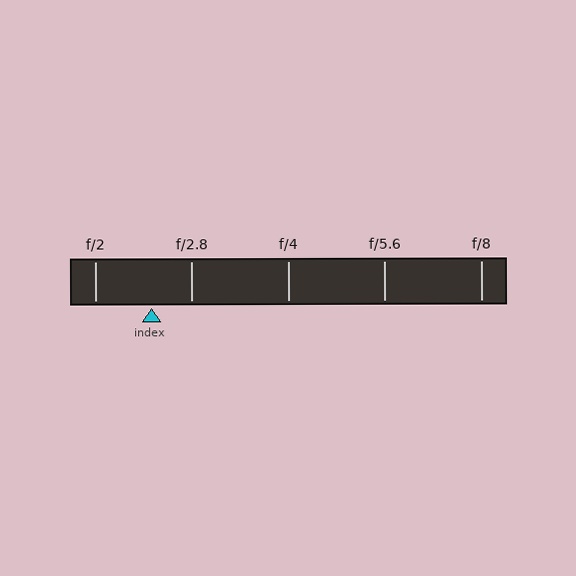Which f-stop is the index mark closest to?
The index mark is closest to f/2.8.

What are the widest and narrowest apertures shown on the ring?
The widest aperture shown is f/2 and the narrowest is f/8.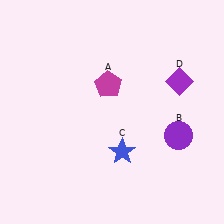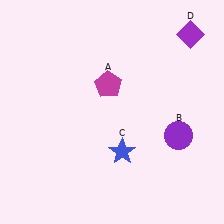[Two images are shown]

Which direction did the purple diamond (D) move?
The purple diamond (D) moved up.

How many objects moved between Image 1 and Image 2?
1 object moved between the two images.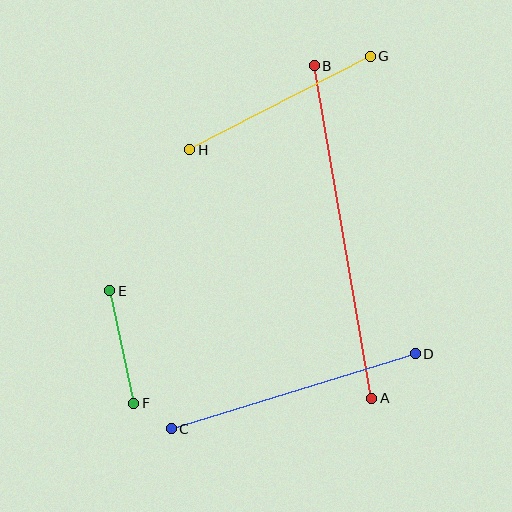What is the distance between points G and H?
The distance is approximately 203 pixels.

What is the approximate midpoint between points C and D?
The midpoint is at approximately (293, 391) pixels.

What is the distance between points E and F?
The distance is approximately 115 pixels.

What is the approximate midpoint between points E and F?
The midpoint is at approximately (122, 347) pixels.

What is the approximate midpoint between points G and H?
The midpoint is at approximately (280, 103) pixels.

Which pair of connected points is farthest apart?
Points A and B are farthest apart.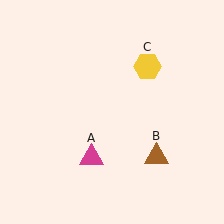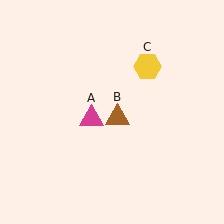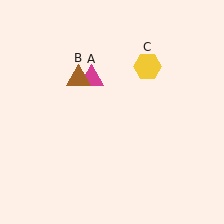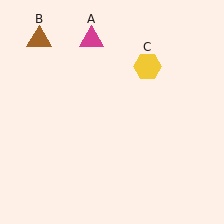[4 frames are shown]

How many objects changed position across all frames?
2 objects changed position: magenta triangle (object A), brown triangle (object B).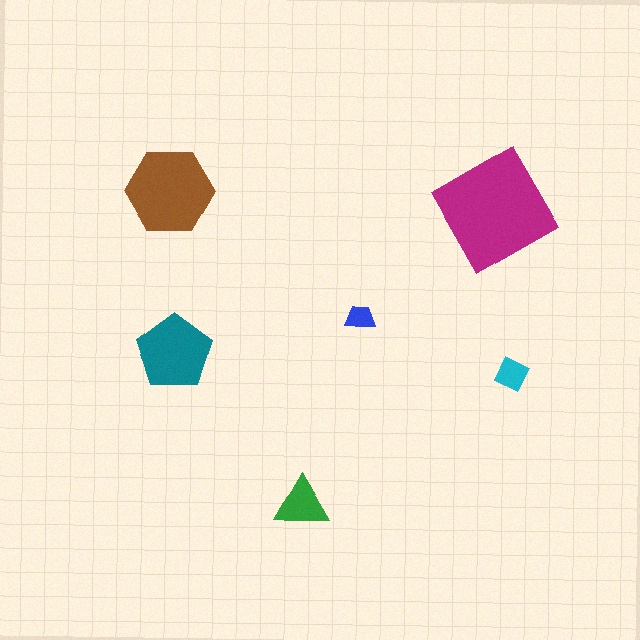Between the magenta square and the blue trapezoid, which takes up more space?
The magenta square.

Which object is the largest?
The magenta square.